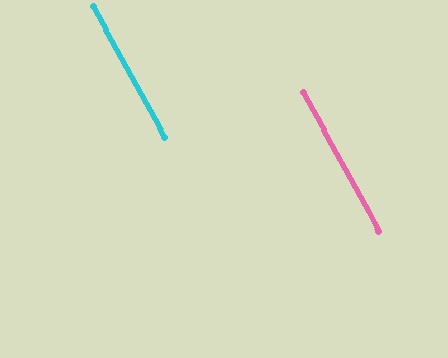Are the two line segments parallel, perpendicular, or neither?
Parallel — their directions differ by only 0.2°.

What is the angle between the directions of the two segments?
Approximately 0 degrees.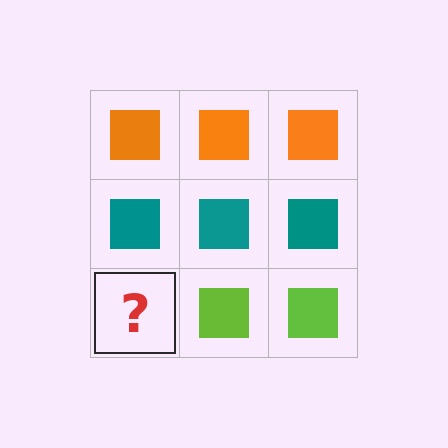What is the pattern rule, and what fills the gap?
The rule is that each row has a consistent color. The gap should be filled with a lime square.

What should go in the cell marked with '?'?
The missing cell should contain a lime square.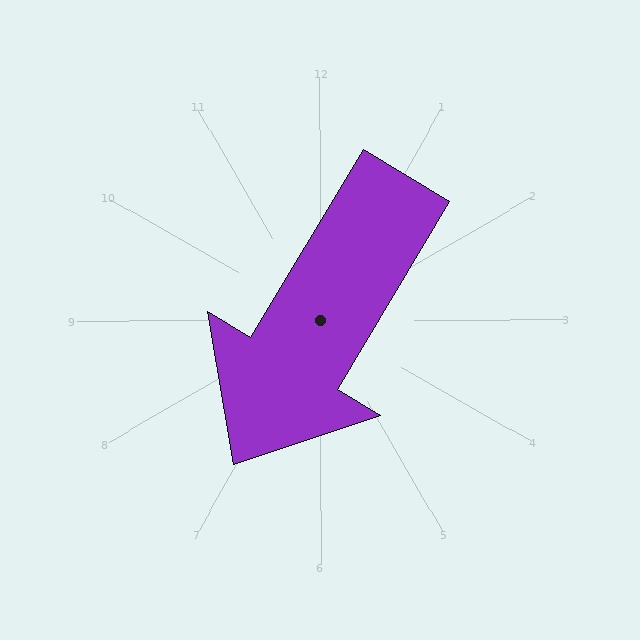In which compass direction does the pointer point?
Southwest.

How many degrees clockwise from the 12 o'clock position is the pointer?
Approximately 211 degrees.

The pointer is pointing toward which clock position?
Roughly 7 o'clock.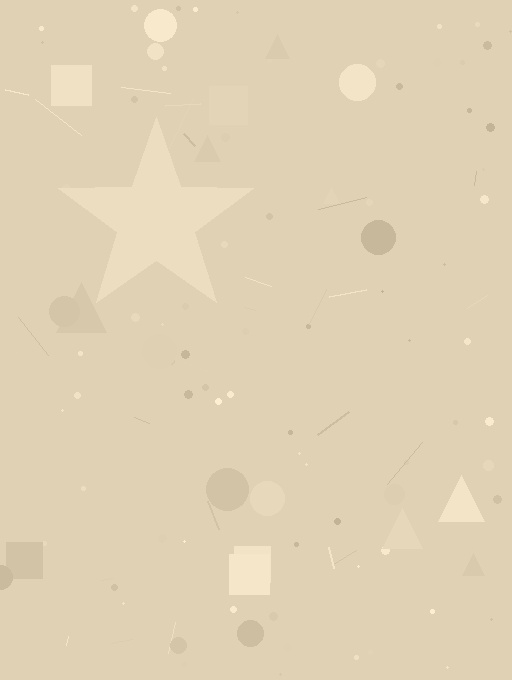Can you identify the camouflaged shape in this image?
The camouflaged shape is a star.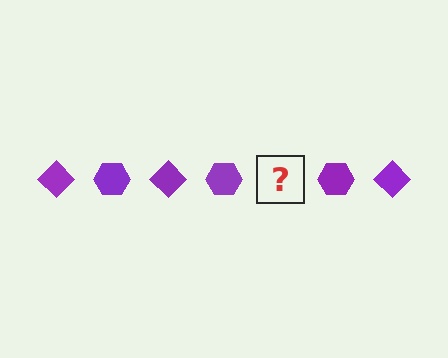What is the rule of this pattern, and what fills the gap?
The rule is that the pattern cycles through diamond, hexagon shapes in purple. The gap should be filled with a purple diamond.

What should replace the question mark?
The question mark should be replaced with a purple diamond.